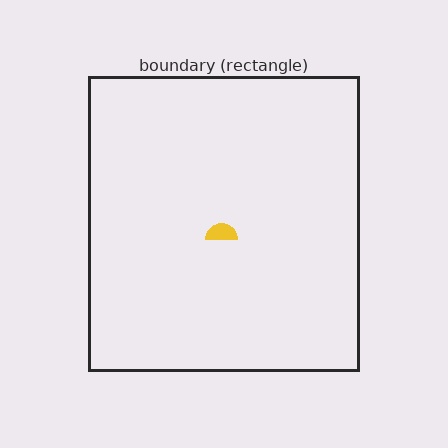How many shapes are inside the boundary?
1 inside, 0 outside.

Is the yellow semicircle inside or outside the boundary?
Inside.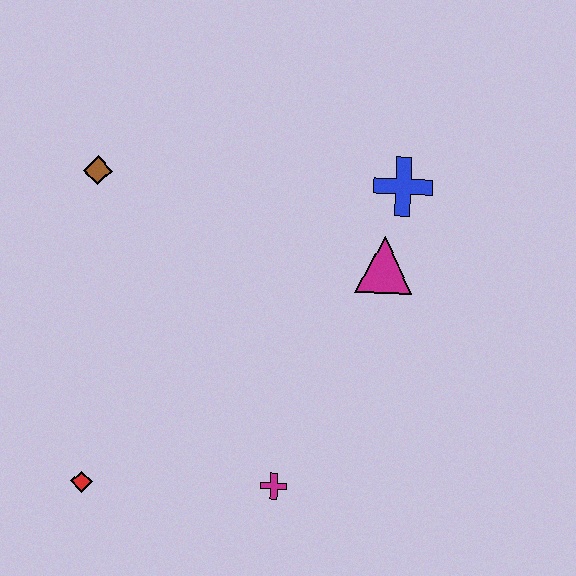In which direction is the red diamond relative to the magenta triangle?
The red diamond is to the left of the magenta triangle.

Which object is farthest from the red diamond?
The blue cross is farthest from the red diamond.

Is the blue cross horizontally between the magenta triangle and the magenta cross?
No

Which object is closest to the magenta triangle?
The blue cross is closest to the magenta triangle.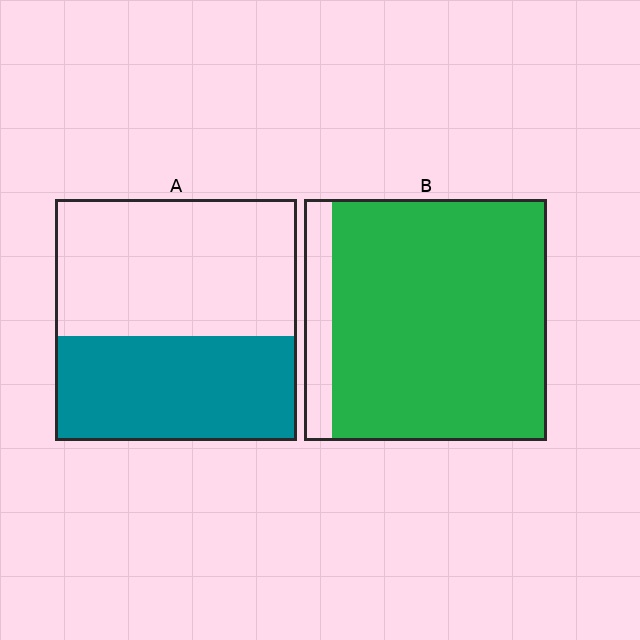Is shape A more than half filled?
No.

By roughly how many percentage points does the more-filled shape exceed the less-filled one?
By roughly 45 percentage points (B over A).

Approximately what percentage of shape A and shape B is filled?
A is approximately 45% and B is approximately 90%.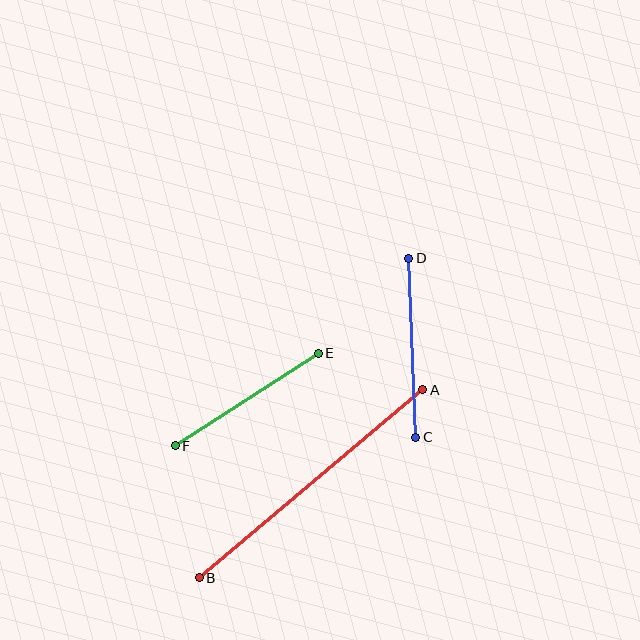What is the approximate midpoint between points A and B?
The midpoint is at approximately (311, 484) pixels.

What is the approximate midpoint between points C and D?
The midpoint is at approximately (412, 348) pixels.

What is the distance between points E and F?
The distance is approximately 170 pixels.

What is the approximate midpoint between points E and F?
The midpoint is at approximately (247, 400) pixels.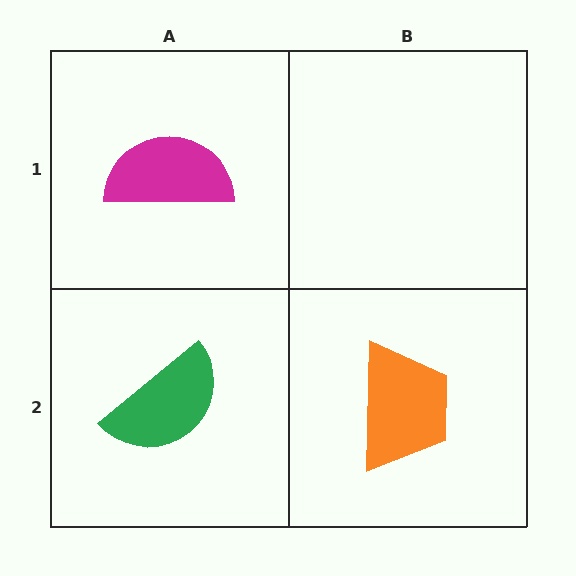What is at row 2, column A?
A green semicircle.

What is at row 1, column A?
A magenta semicircle.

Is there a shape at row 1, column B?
No, that cell is empty.